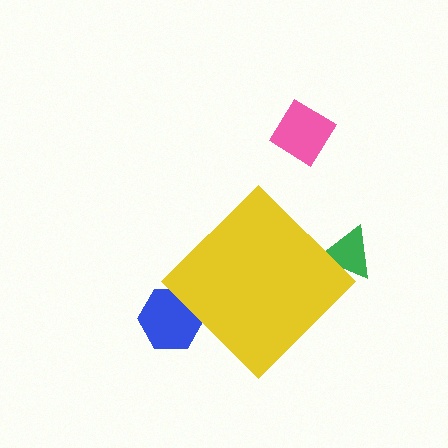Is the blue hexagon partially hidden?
Yes, the blue hexagon is partially hidden behind the yellow diamond.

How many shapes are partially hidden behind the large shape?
2 shapes are partially hidden.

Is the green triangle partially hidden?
Yes, the green triangle is partially hidden behind the yellow diamond.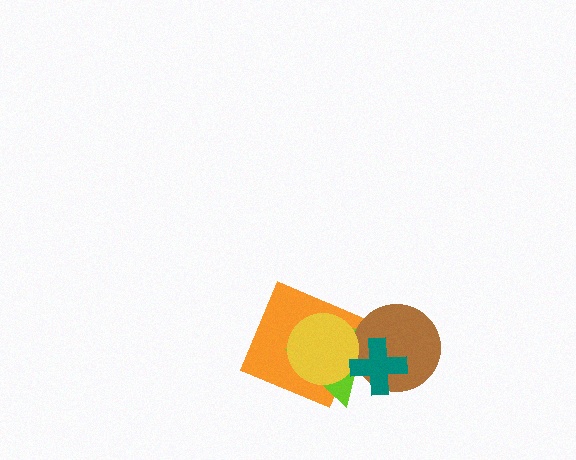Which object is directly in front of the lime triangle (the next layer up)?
The brown circle is directly in front of the lime triangle.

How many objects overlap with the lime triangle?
4 objects overlap with the lime triangle.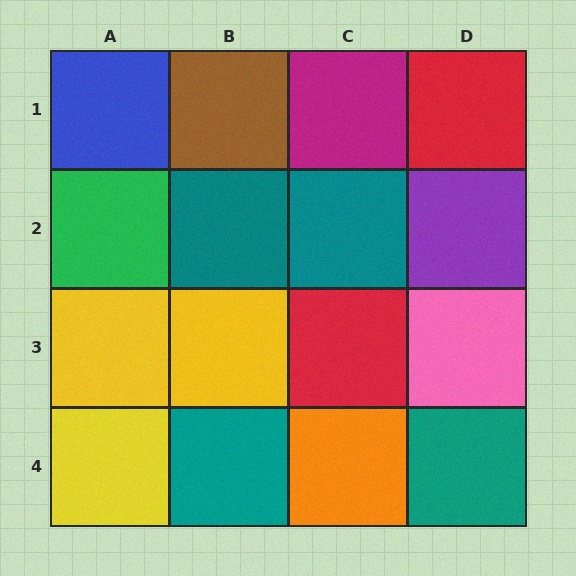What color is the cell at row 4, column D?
Teal.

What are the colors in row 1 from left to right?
Blue, brown, magenta, red.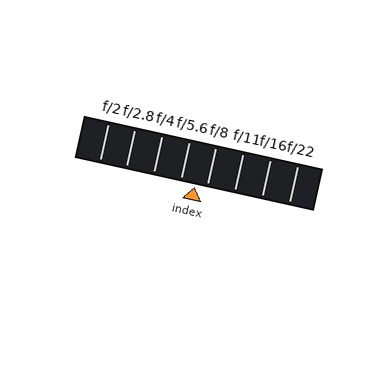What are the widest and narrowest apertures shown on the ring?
The widest aperture shown is f/2 and the narrowest is f/22.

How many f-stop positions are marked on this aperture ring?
There are 8 f-stop positions marked.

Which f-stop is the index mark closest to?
The index mark is closest to f/8.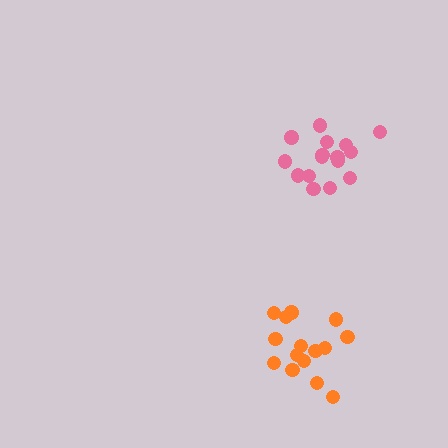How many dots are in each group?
Group 1: 15 dots, Group 2: 16 dots (31 total).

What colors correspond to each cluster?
The clusters are colored: orange, pink.